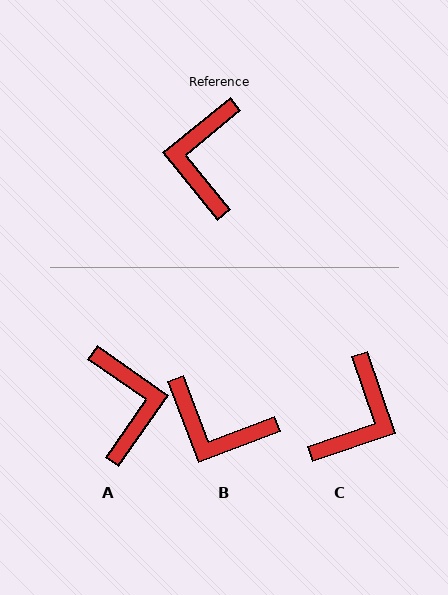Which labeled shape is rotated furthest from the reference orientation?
A, about 164 degrees away.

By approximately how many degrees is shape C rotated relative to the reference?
Approximately 160 degrees counter-clockwise.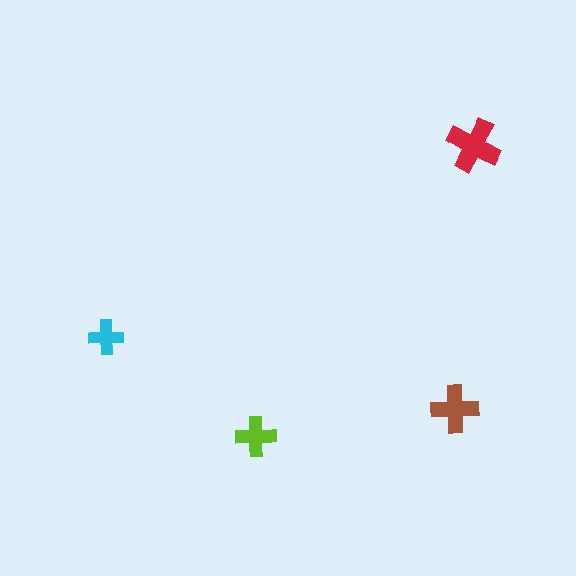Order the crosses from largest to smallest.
the red one, the brown one, the lime one, the cyan one.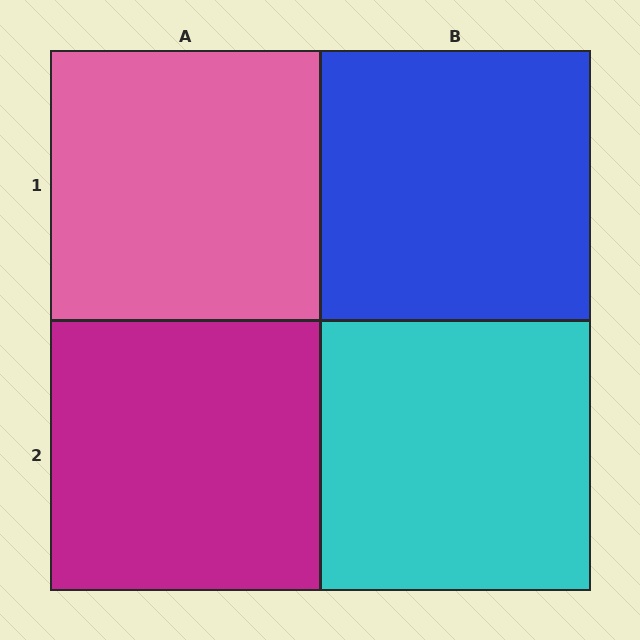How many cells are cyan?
1 cell is cyan.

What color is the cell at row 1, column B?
Blue.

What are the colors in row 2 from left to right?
Magenta, cyan.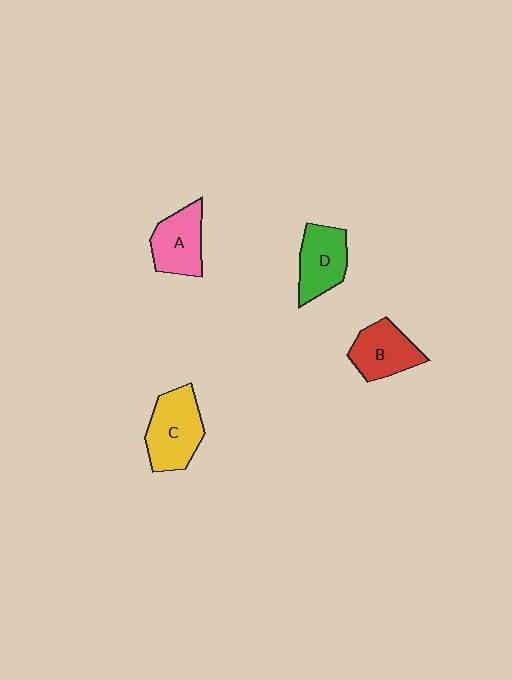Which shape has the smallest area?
Shape B (red).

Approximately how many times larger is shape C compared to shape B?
Approximately 1.2 times.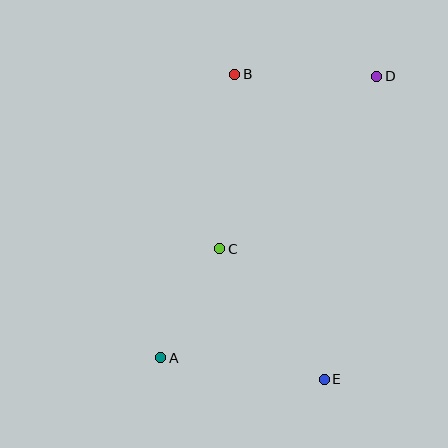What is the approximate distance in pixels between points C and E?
The distance between C and E is approximately 167 pixels.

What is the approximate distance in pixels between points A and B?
The distance between A and B is approximately 293 pixels.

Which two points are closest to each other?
Points A and C are closest to each other.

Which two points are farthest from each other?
Points A and D are farthest from each other.